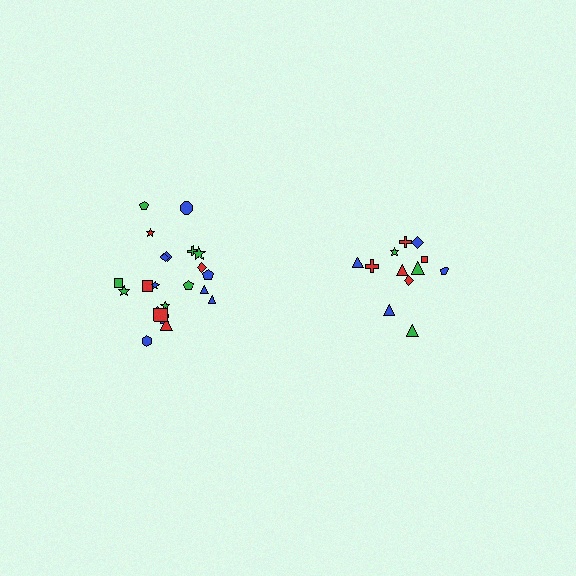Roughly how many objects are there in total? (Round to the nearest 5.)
Roughly 35 objects in total.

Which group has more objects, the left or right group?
The left group.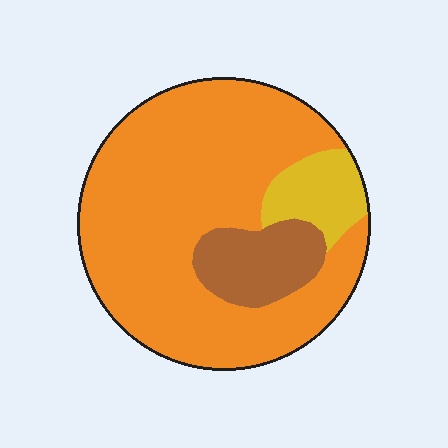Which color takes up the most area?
Orange, at roughly 75%.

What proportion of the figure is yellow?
Yellow covers around 10% of the figure.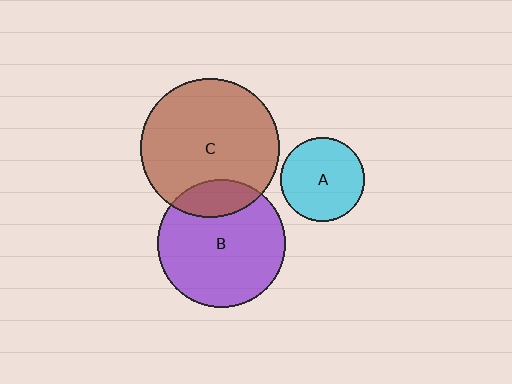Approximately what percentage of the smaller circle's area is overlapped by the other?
Approximately 20%.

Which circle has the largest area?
Circle C (brown).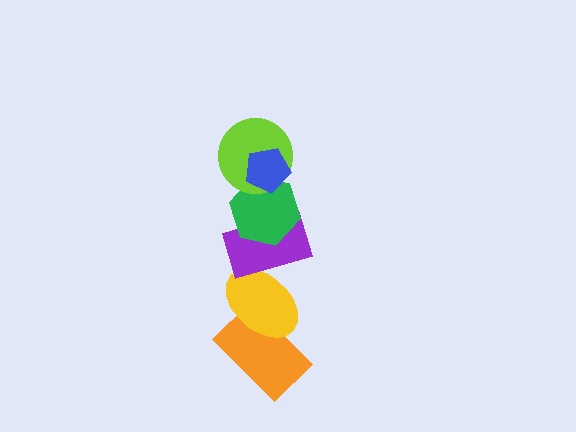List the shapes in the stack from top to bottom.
From top to bottom: the blue pentagon, the lime circle, the green hexagon, the purple rectangle, the yellow ellipse, the orange rectangle.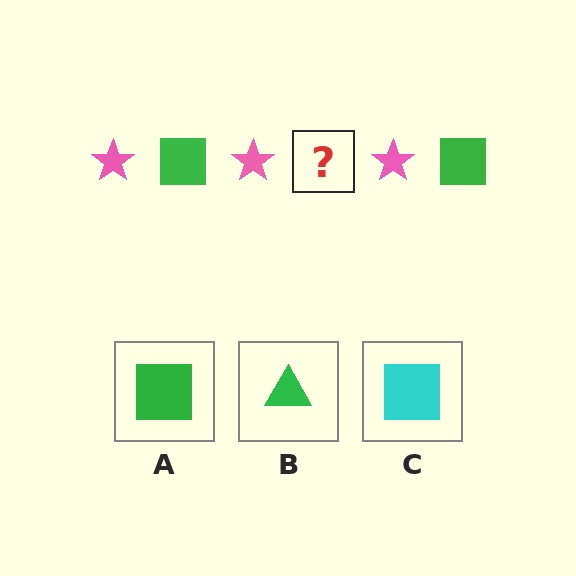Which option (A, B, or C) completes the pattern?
A.